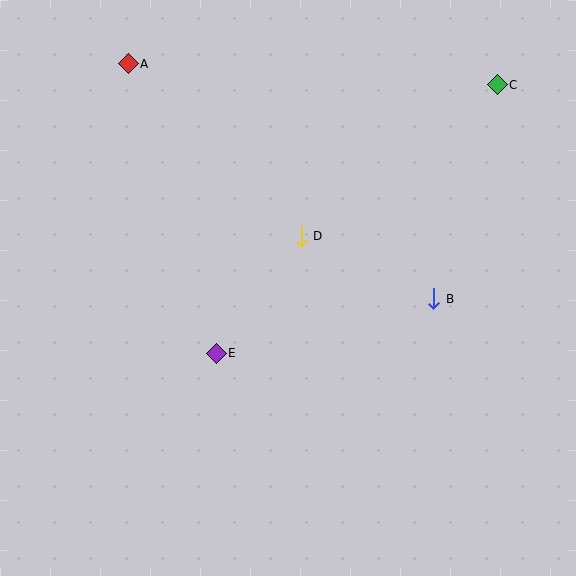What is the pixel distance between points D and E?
The distance between D and E is 145 pixels.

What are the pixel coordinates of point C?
Point C is at (497, 85).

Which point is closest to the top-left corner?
Point A is closest to the top-left corner.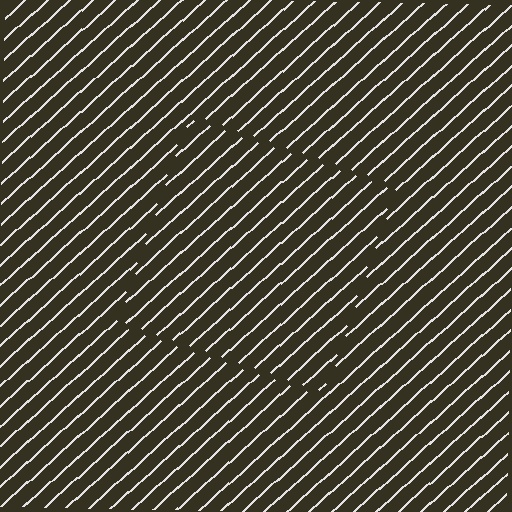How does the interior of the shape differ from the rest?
The interior of the shape contains the same grating, shifted by half a period — the contour is defined by the phase discontinuity where line-ends from the inner and outer gratings abut.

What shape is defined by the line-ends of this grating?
An illusory square. The interior of the shape contains the same grating, shifted by half a period — the contour is defined by the phase discontinuity where line-ends from the inner and outer gratings abut.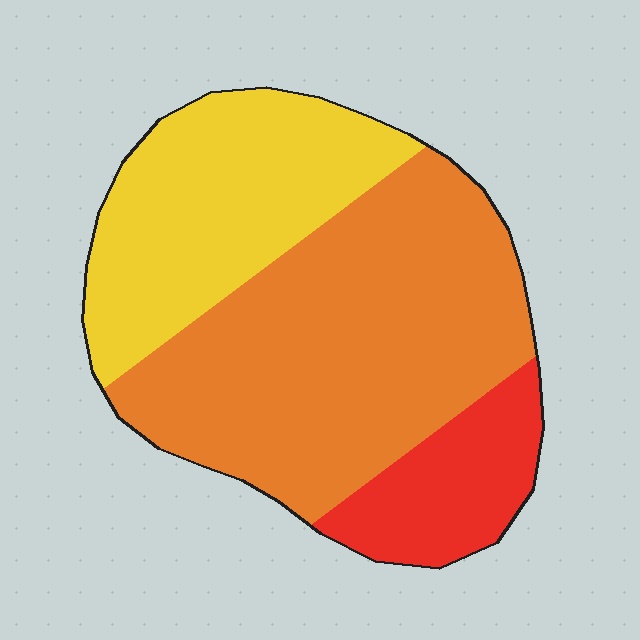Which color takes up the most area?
Orange, at roughly 55%.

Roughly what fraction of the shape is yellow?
Yellow takes up between a quarter and a half of the shape.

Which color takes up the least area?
Red, at roughly 15%.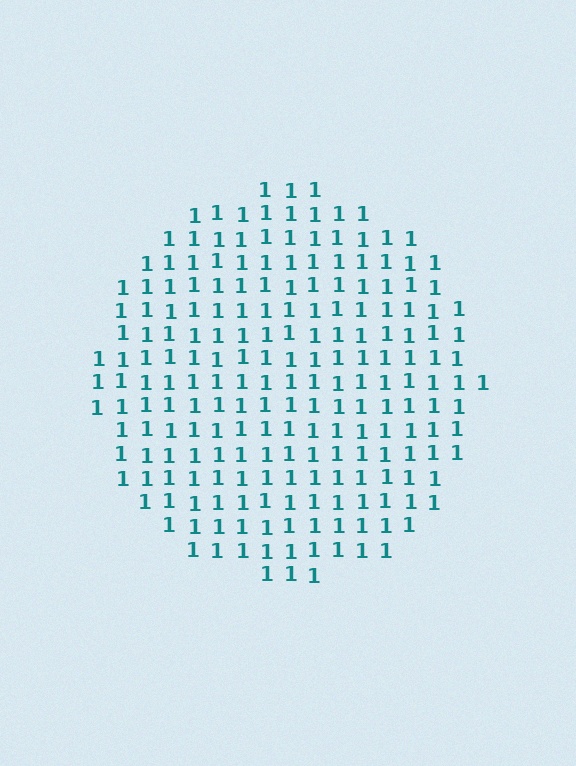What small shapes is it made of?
It is made of small digit 1's.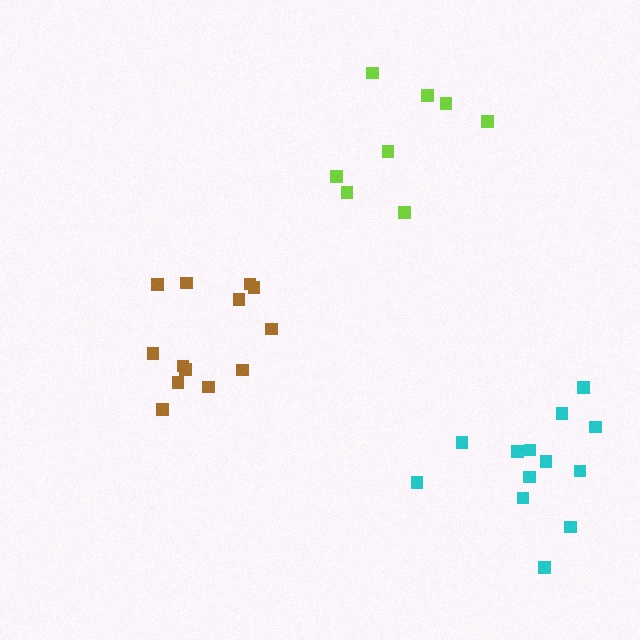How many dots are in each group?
Group 1: 13 dots, Group 2: 8 dots, Group 3: 13 dots (34 total).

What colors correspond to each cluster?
The clusters are colored: brown, lime, cyan.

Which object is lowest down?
The cyan cluster is bottommost.